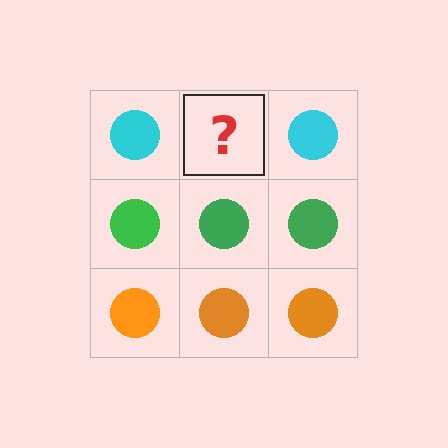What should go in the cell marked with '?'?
The missing cell should contain a cyan circle.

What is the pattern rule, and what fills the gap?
The rule is that each row has a consistent color. The gap should be filled with a cyan circle.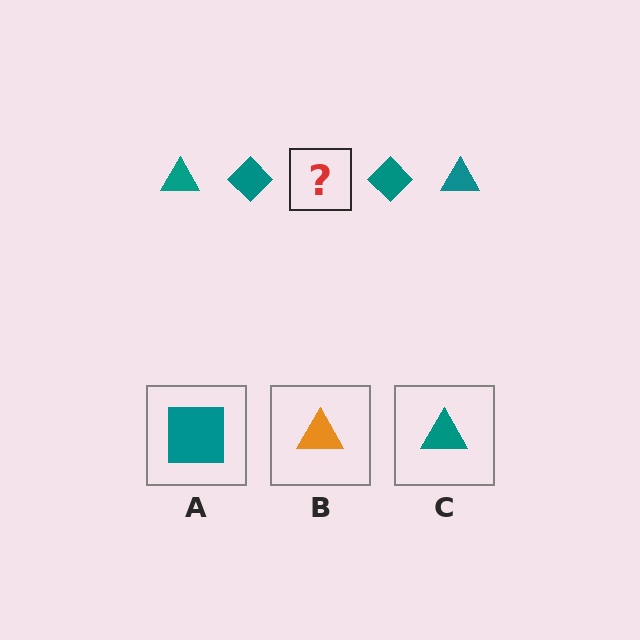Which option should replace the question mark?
Option C.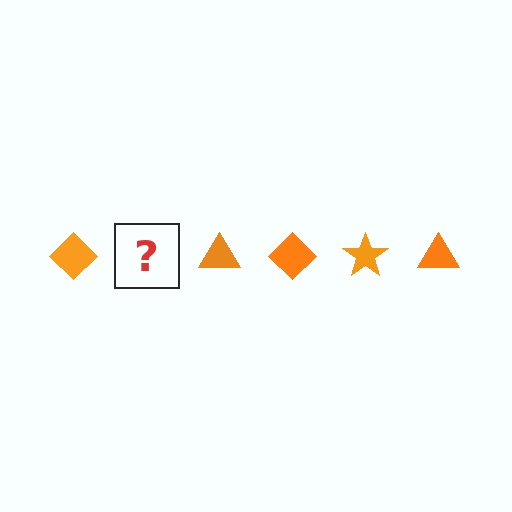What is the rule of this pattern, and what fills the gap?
The rule is that the pattern cycles through diamond, star, triangle shapes in orange. The gap should be filled with an orange star.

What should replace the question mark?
The question mark should be replaced with an orange star.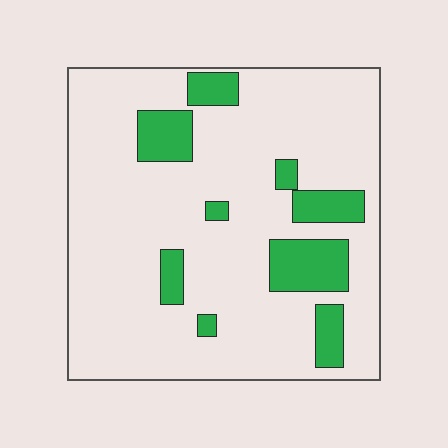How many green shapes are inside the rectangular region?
9.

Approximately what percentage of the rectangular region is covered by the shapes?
Approximately 15%.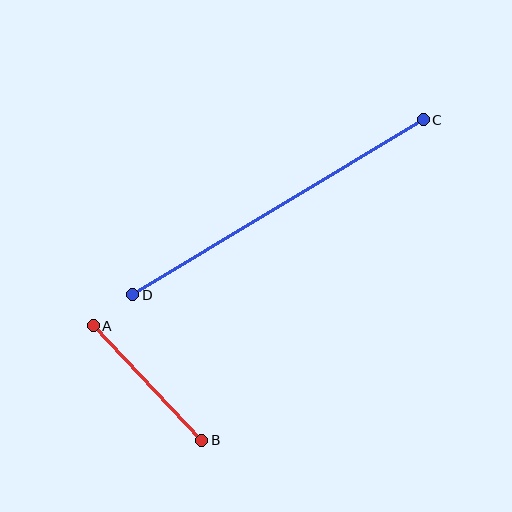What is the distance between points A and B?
The distance is approximately 158 pixels.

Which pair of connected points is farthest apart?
Points C and D are farthest apart.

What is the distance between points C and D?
The distance is approximately 339 pixels.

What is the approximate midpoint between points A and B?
The midpoint is at approximately (147, 383) pixels.